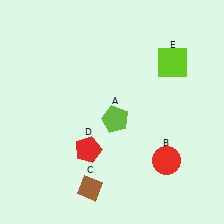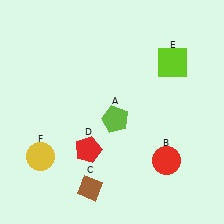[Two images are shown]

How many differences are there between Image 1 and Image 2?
There is 1 difference between the two images.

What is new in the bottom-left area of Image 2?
A yellow circle (F) was added in the bottom-left area of Image 2.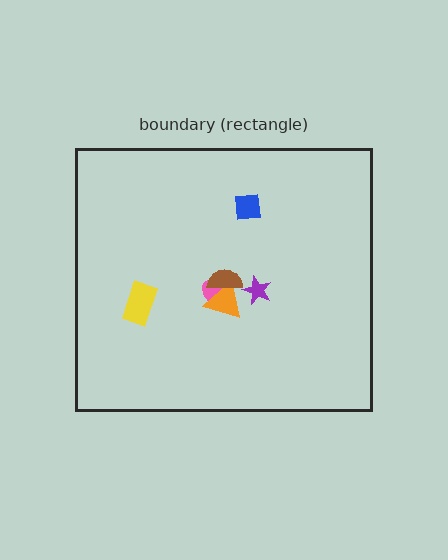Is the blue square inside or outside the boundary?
Inside.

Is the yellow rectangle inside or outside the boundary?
Inside.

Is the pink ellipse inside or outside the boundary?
Inside.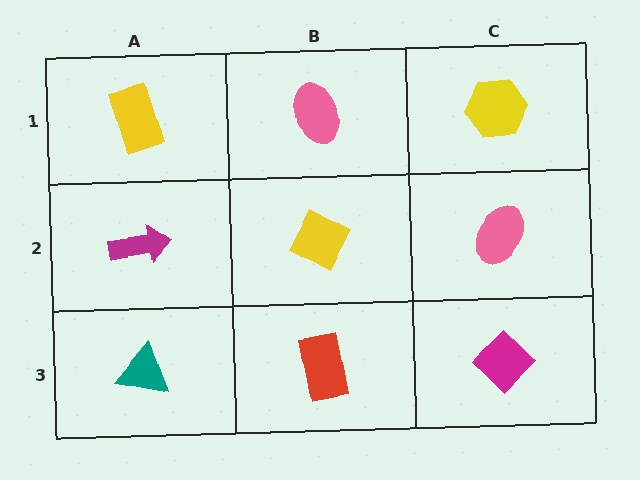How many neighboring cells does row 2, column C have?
3.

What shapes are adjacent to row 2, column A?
A yellow rectangle (row 1, column A), a teal triangle (row 3, column A), a yellow diamond (row 2, column B).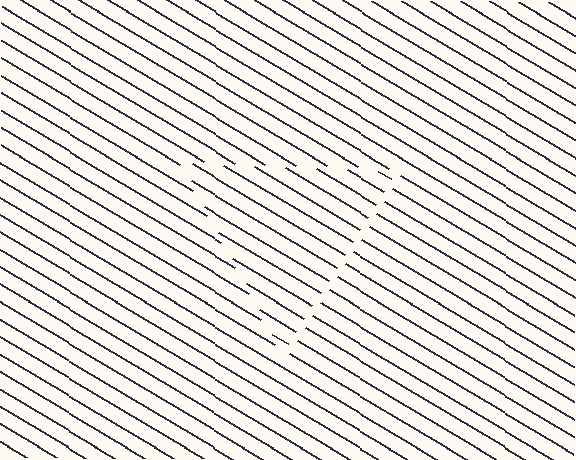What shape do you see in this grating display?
An illusory triangle. The interior of the shape contains the same grating, shifted by half a period — the contour is defined by the phase discontinuity where line-ends from the inner and outer gratings abut.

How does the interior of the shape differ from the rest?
The interior of the shape contains the same grating, shifted by half a period — the contour is defined by the phase discontinuity where line-ends from the inner and outer gratings abut.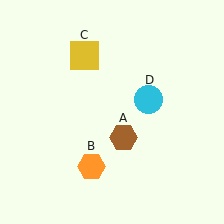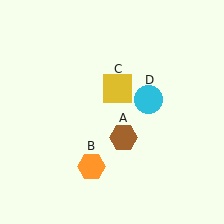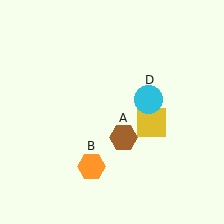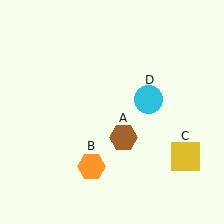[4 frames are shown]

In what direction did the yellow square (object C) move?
The yellow square (object C) moved down and to the right.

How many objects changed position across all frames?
1 object changed position: yellow square (object C).